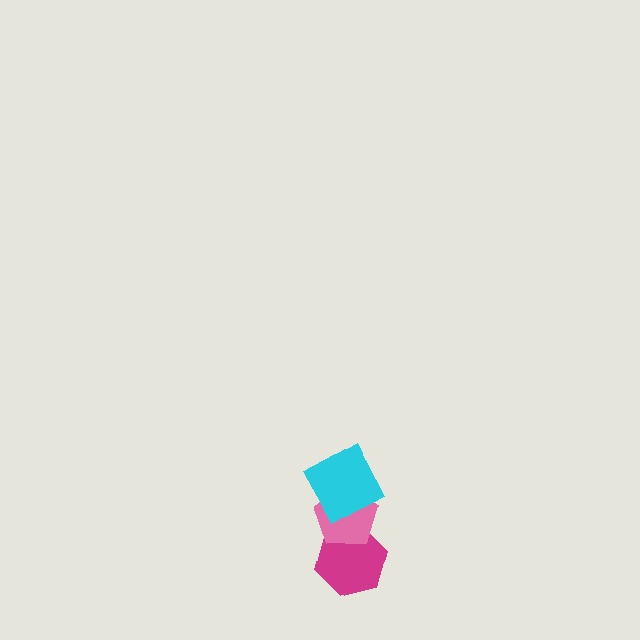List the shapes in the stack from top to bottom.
From top to bottom: the cyan square, the pink pentagon, the magenta hexagon.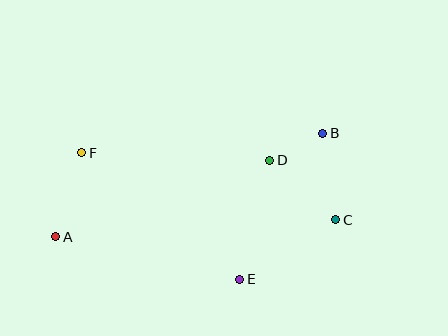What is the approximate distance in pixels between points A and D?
The distance between A and D is approximately 228 pixels.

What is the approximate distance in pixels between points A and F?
The distance between A and F is approximately 88 pixels.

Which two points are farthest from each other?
Points A and B are farthest from each other.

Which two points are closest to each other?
Points B and D are closest to each other.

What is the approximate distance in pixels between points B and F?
The distance between B and F is approximately 242 pixels.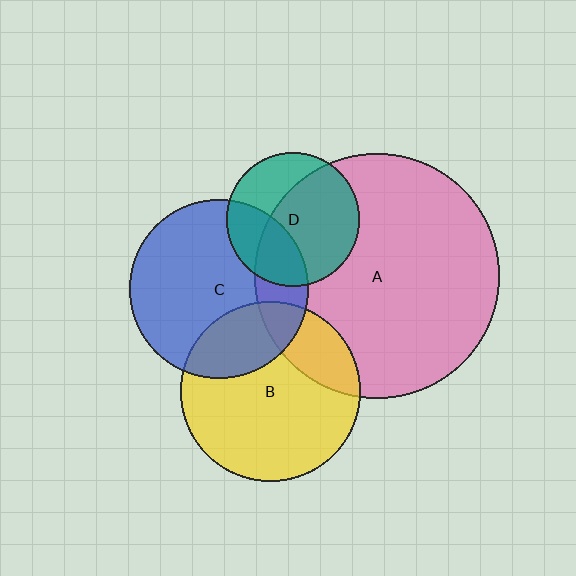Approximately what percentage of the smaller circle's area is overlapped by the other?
Approximately 65%.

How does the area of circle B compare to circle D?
Approximately 1.8 times.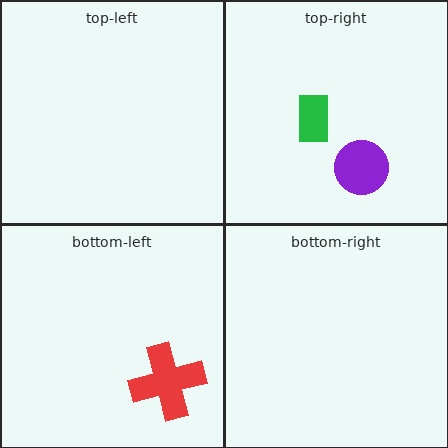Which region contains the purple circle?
The top-right region.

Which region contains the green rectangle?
The top-right region.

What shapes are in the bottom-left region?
The red cross.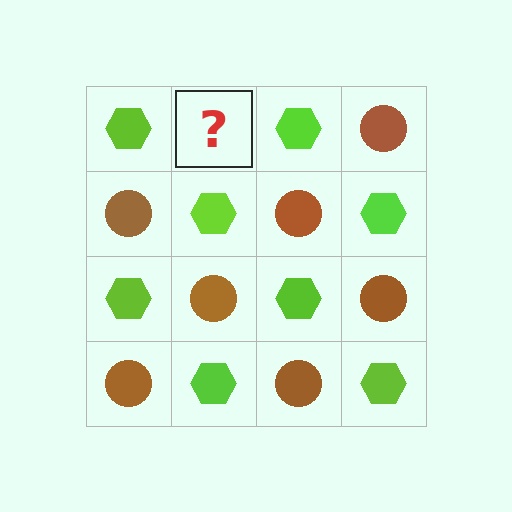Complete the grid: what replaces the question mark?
The question mark should be replaced with a brown circle.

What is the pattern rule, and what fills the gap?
The rule is that it alternates lime hexagon and brown circle in a checkerboard pattern. The gap should be filled with a brown circle.